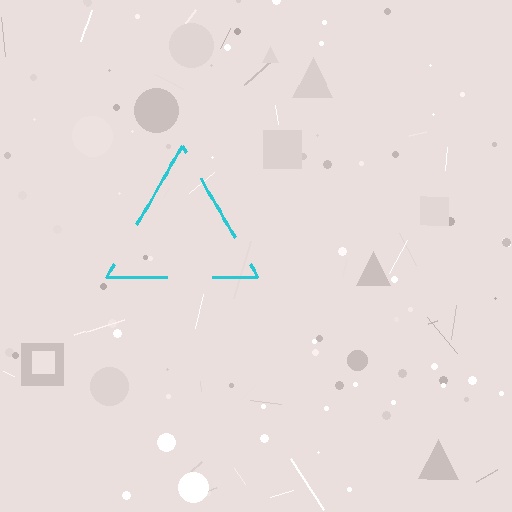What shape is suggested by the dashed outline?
The dashed outline suggests a triangle.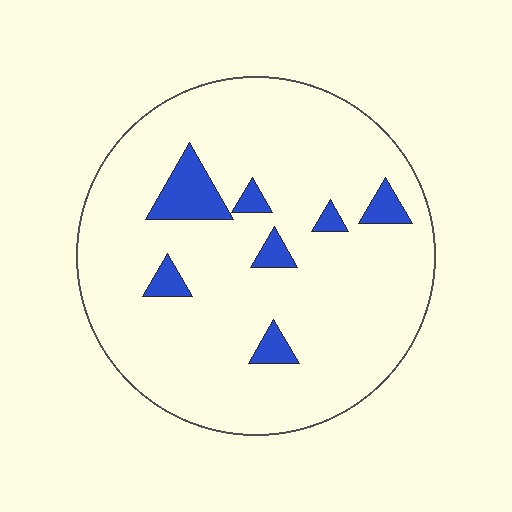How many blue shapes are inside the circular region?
7.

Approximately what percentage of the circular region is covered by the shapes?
Approximately 10%.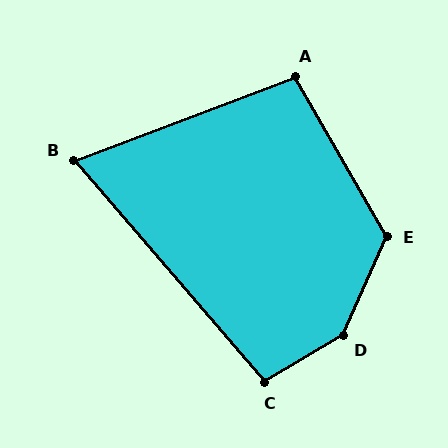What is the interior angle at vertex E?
Approximately 126 degrees (obtuse).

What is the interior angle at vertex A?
Approximately 99 degrees (obtuse).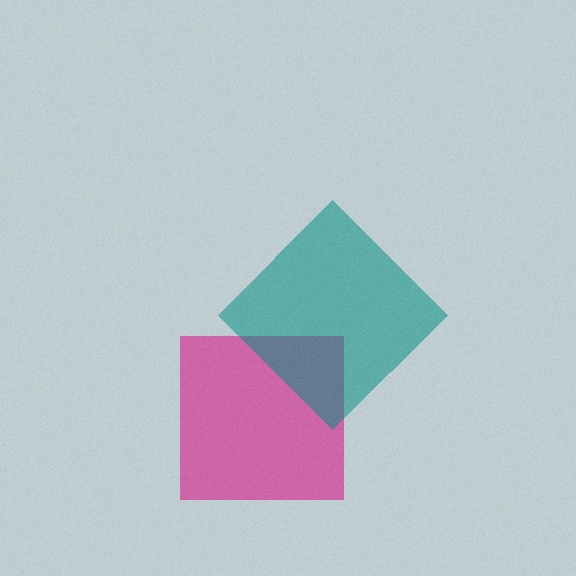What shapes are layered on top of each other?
The layered shapes are: a magenta square, a teal diamond.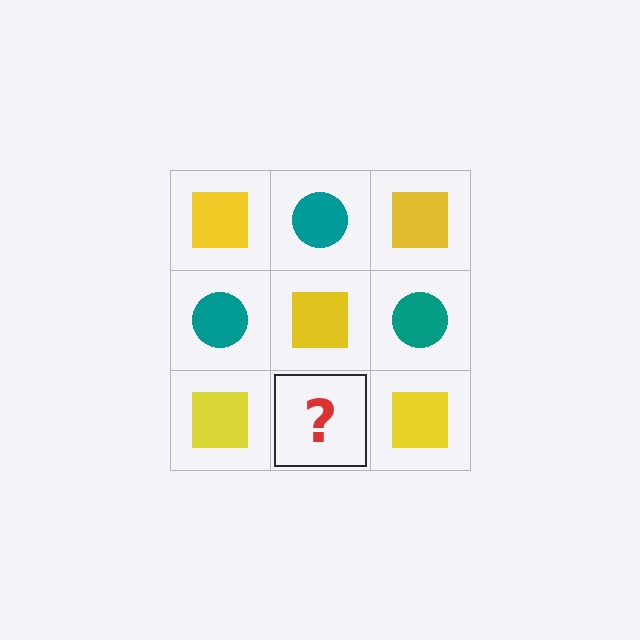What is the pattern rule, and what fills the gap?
The rule is that it alternates yellow square and teal circle in a checkerboard pattern. The gap should be filled with a teal circle.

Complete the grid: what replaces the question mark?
The question mark should be replaced with a teal circle.